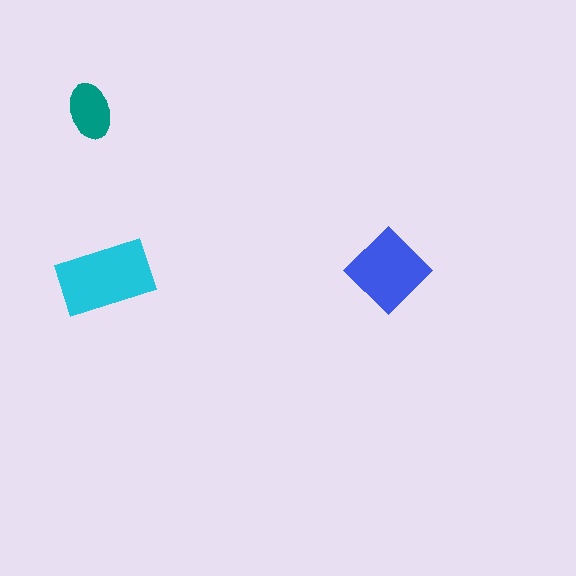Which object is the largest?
The cyan rectangle.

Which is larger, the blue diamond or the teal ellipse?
The blue diamond.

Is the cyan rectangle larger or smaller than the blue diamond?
Larger.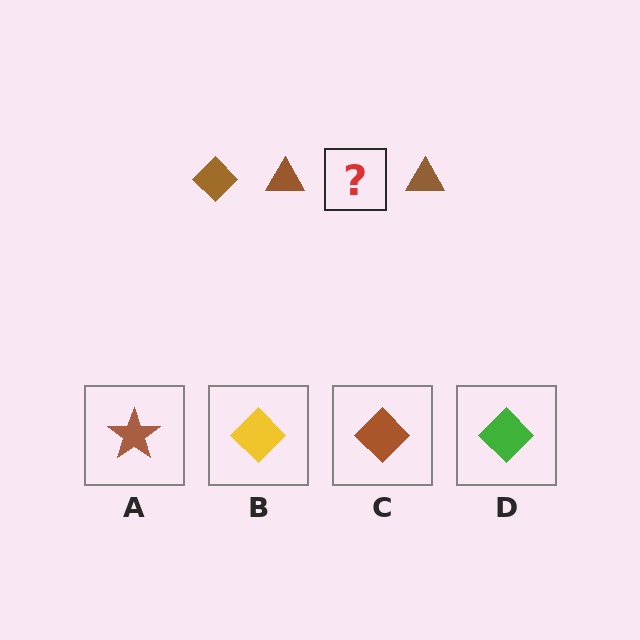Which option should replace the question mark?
Option C.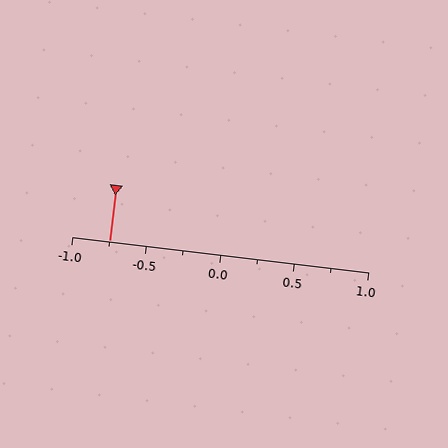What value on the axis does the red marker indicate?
The marker indicates approximately -0.75.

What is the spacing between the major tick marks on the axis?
The major ticks are spaced 0.5 apart.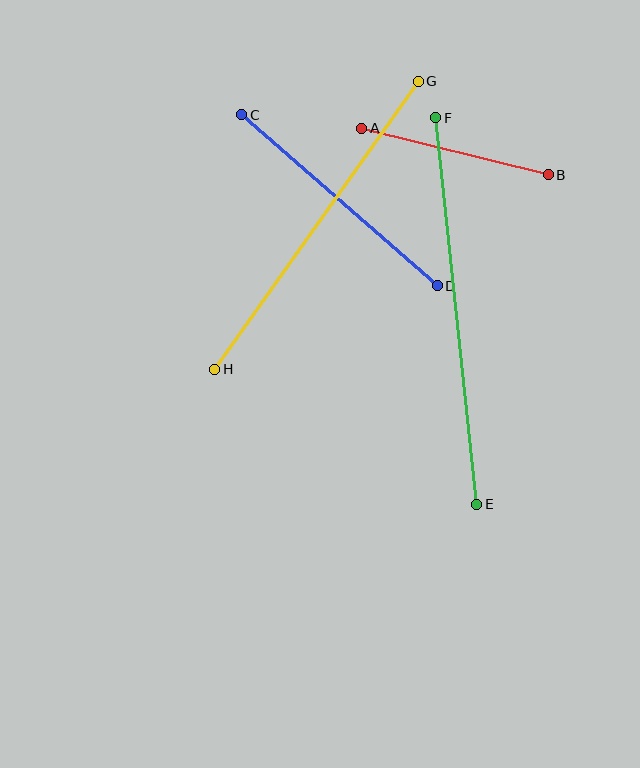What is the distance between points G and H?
The distance is approximately 353 pixels.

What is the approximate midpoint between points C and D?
The midpoint is at approximately (339, 200) pixels.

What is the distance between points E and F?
The distance is approximately 388 pixels.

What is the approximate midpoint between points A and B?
The midpoint is at approximately (455, 152) pixels.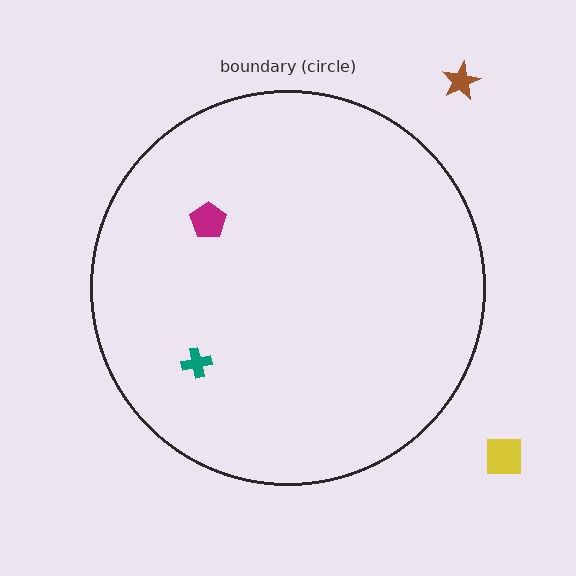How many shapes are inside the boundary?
2 inside, 2 outside.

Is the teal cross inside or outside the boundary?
Inside.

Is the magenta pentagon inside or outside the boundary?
Inside.